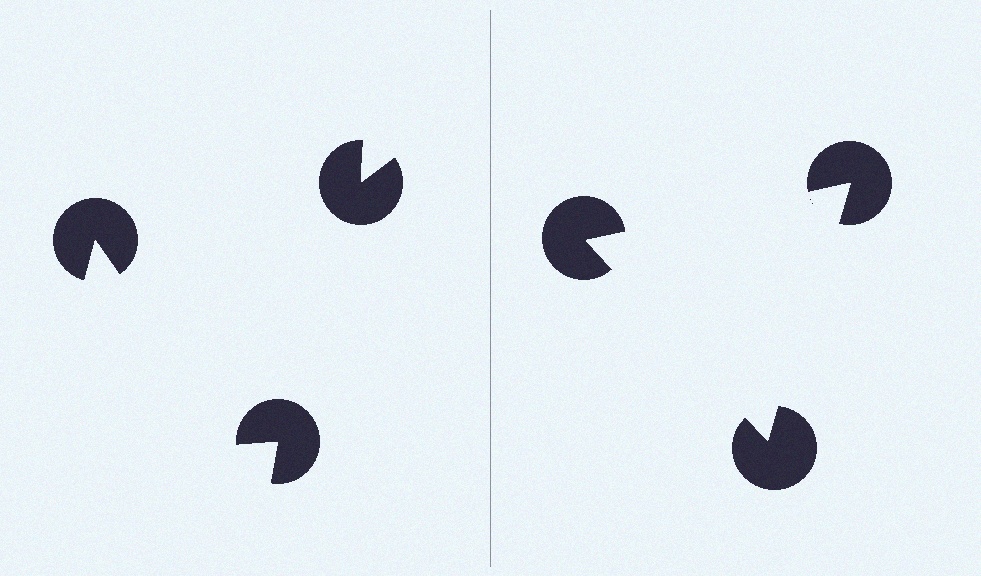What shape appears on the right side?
An illusory triangle.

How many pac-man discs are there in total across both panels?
6 — 3 on each side.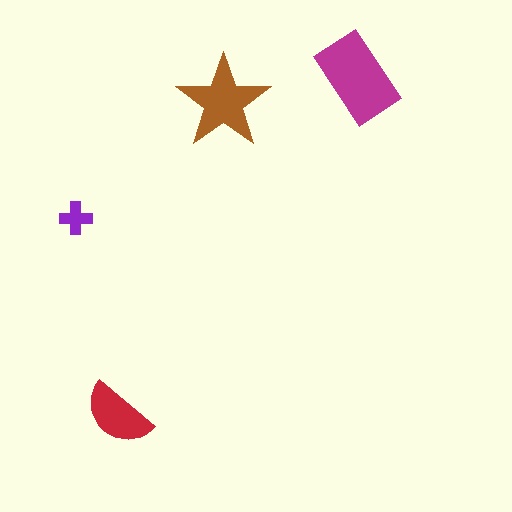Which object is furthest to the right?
The magenta rectangle is rightmost.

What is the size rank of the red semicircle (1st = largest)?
3rd.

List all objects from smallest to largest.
The purple cross, the red semicircle, the brown star, the magenta rectangle.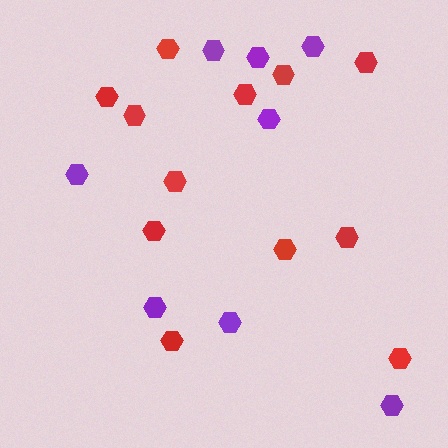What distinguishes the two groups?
There are 2 groups: one group of red hexagons (12) and one group of purple hexagons (8).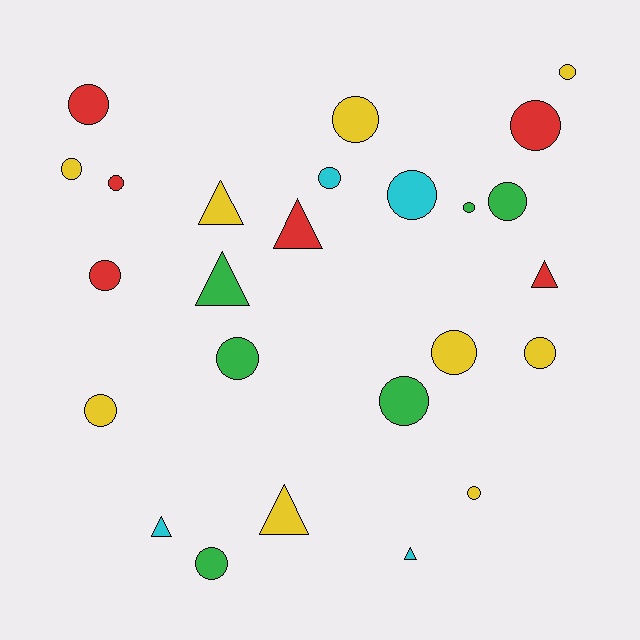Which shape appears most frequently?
Circle, with 18 objects.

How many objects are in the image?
There are 25 objects.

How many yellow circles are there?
There are 7 yellow circles.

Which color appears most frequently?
Yellow, with 9 objects.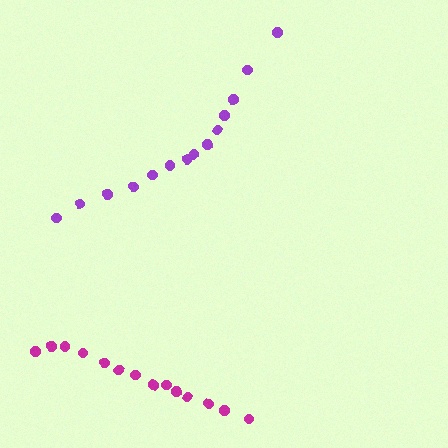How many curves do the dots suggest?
There are 2 distinct paths.